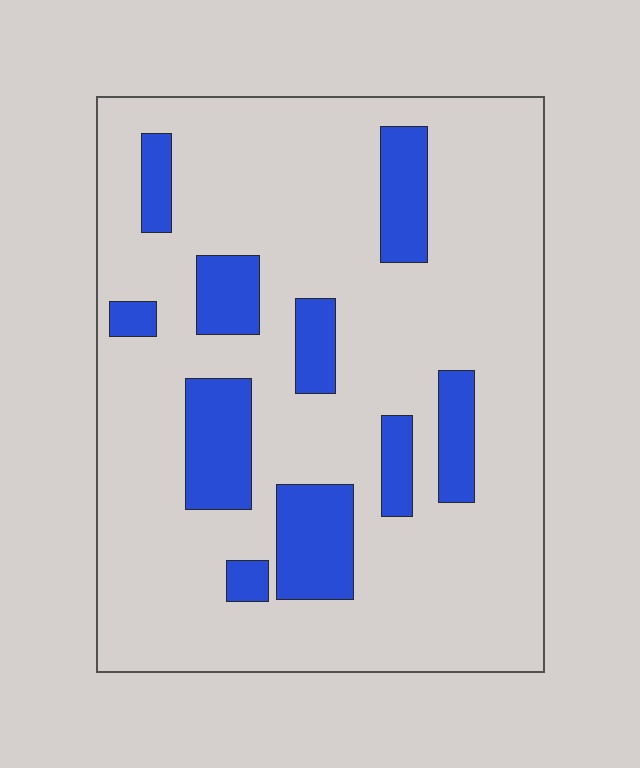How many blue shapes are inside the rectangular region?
10.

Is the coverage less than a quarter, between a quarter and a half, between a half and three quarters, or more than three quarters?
Less than a quarter.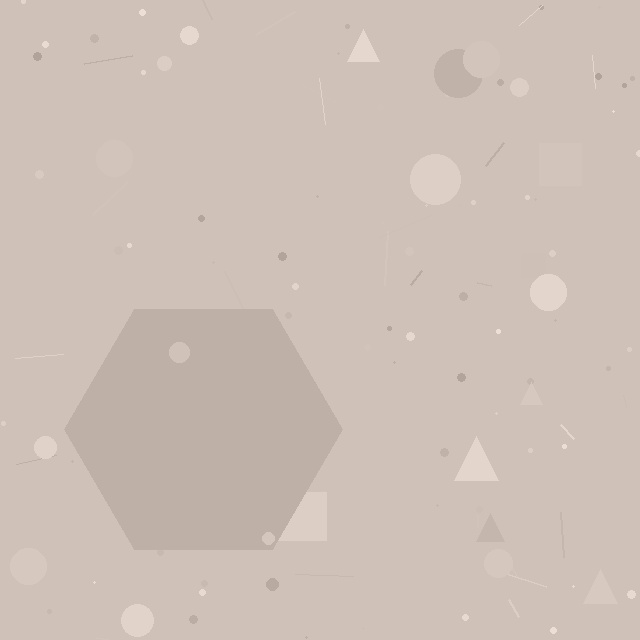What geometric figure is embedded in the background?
A hexagon is embedded in the background.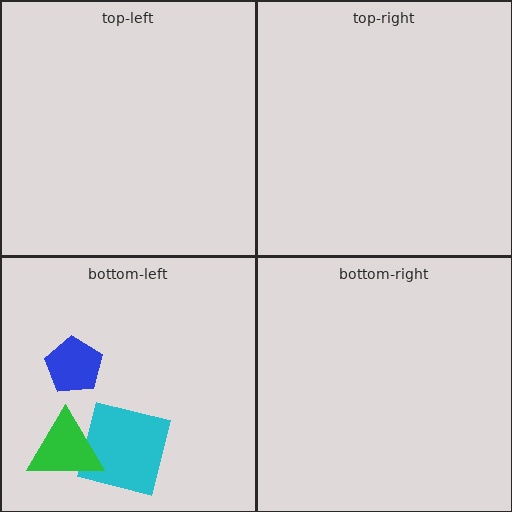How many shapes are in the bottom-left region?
3.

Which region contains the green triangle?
The bottom-left region.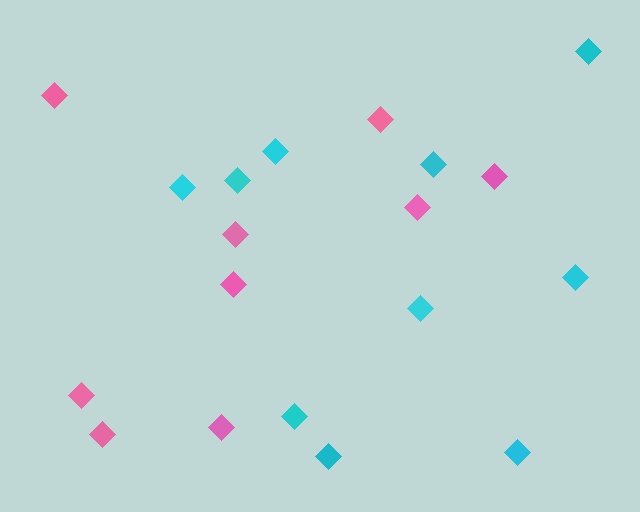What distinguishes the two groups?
There are 2 groups: one group of pink diamonds (9) and one group of cyan diamonds (10).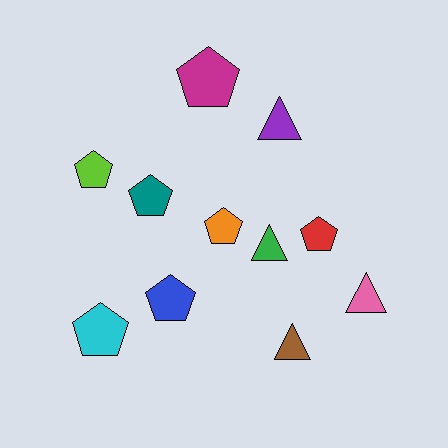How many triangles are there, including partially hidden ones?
There are 4 triangles.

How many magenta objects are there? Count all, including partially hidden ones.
There is 1 magenta object.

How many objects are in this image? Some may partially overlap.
There are 11 objects.